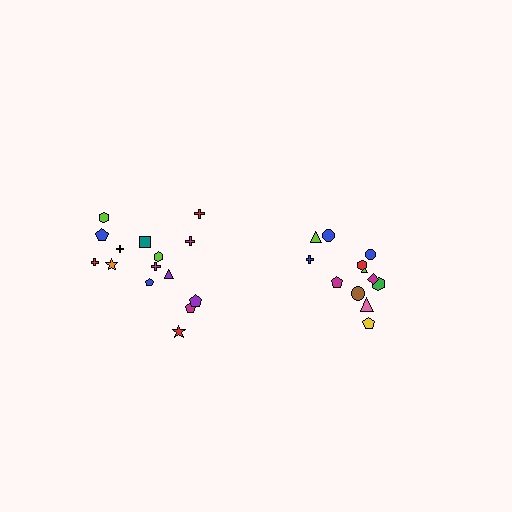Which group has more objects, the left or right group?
The left group.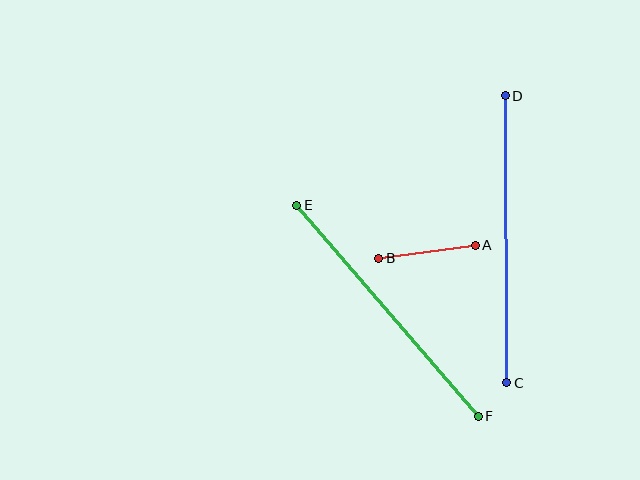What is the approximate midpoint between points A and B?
The midpoint is at approximately (427, 252) pixels.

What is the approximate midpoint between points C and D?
The midpoint is at approximately (506, 239) pixels.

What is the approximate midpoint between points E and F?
The midpoint is at approximately (387, 311) pixels.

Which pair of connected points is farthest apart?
Points C and D are farthest apart.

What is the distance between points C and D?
The distance is approximately 287 pixels.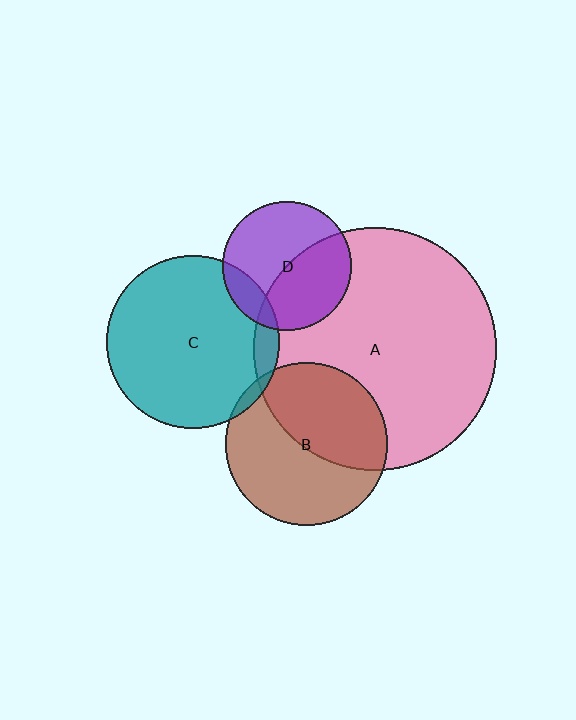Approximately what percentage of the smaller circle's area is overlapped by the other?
Approximately 5%.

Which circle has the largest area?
Circle A (pink).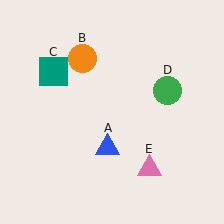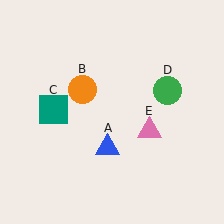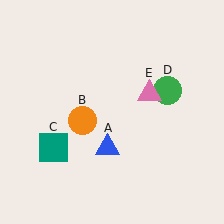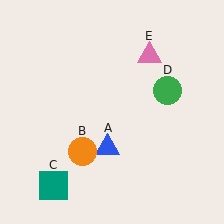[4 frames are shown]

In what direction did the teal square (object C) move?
The teal square (object C) moved down.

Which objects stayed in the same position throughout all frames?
Blue triangle (object A) and green circle (object D) remained stationary.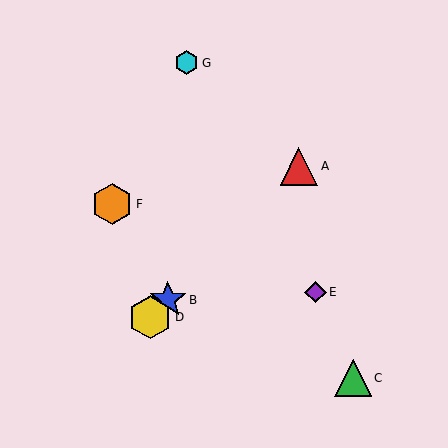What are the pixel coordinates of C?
Object C is at (353, 378).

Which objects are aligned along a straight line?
Objects A, B, D are aligned along a straight line.